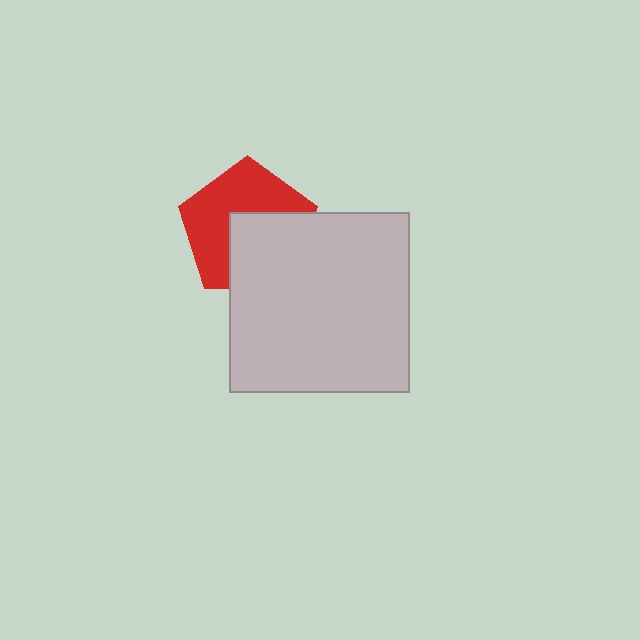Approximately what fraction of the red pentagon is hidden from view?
Roughly 45% of the red pentagon is hidden behind the light gray square.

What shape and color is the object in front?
The object in front is a light gray square.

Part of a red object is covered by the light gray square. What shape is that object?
It is a pentagon.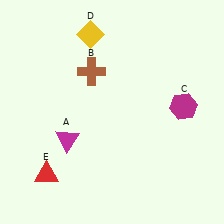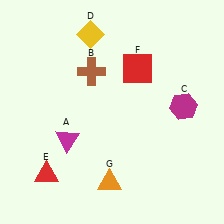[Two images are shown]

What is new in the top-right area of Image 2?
A red square (F) was added in the top-right area of Image 2.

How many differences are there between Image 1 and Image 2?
There are 2 differences between the two images.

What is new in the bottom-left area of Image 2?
An orange triangle (G) was added in the bottom-left area of Image 2.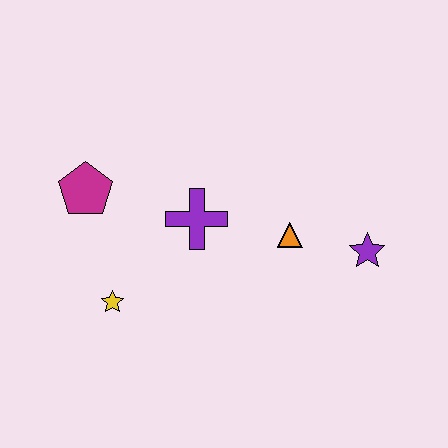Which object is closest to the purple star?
The orange triangle is closest to the purple star.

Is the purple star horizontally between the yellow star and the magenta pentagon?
No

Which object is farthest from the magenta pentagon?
The purple star is farthest from the magenta pentagon.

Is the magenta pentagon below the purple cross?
No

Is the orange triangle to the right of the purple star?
No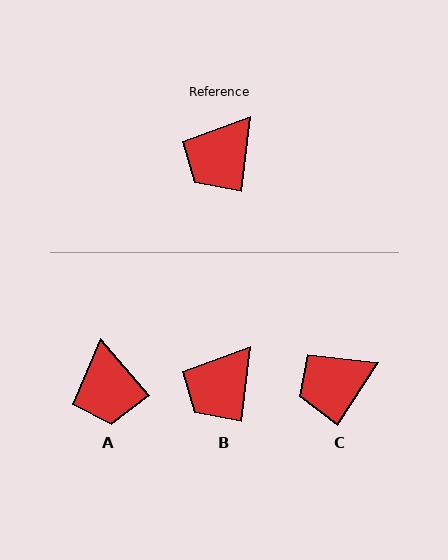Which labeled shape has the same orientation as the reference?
B.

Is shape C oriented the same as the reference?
No, it is off by about 27 degrees.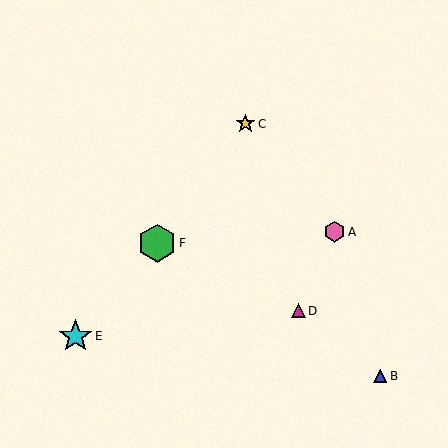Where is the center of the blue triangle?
The center of the blue triangle is at (380, 376).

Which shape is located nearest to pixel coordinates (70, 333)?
The cyan star (labeled E) at (76, 336) is nearest to that location.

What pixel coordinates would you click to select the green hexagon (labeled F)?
Click at (157, 243) to select the green hexagon F.